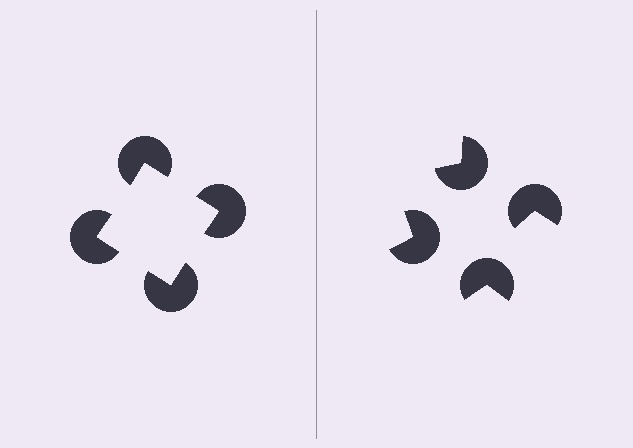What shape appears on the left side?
An illusory square.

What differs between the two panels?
The pac-man discs are positioned identically on both sides; only the wedge orientations differ. On the left they align to a square; on the right they are misaligned.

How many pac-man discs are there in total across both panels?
8 — 4 on each side.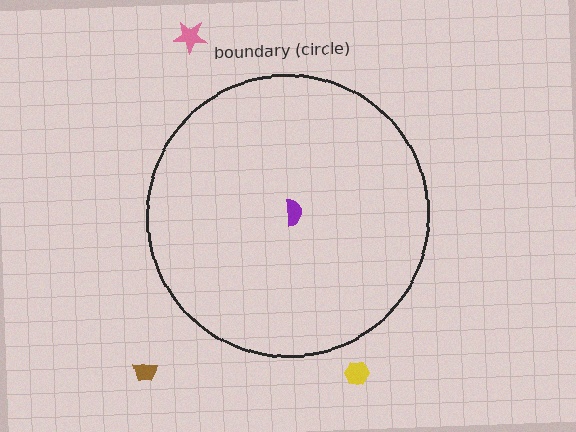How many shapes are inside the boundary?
1 inside, 3 outside.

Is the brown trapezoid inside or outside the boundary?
Outside.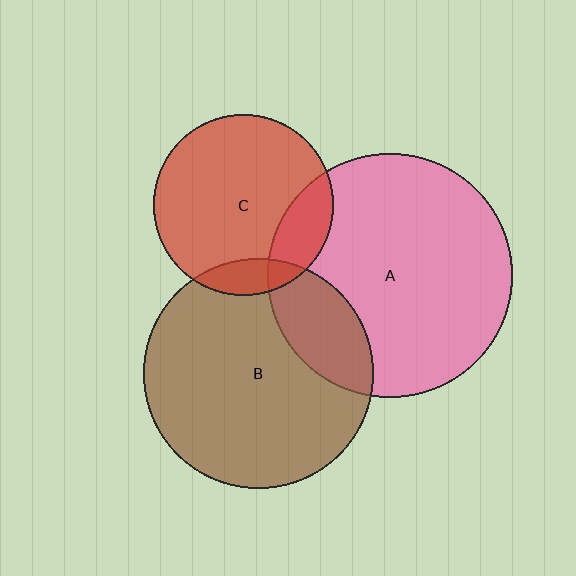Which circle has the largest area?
Circle A (pink).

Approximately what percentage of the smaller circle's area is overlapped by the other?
Approximately 10%.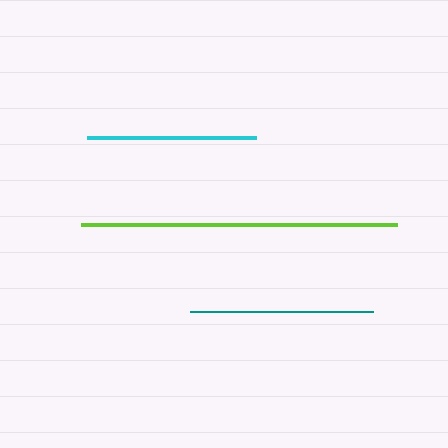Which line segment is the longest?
The lime line is the longest at approximately 317 pixels.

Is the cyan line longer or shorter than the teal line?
The teal line is longer than the cyan line.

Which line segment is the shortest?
The cyan line is the shortest at approximately 169 pixels.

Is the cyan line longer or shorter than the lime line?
The lime line is longer than the cyan line.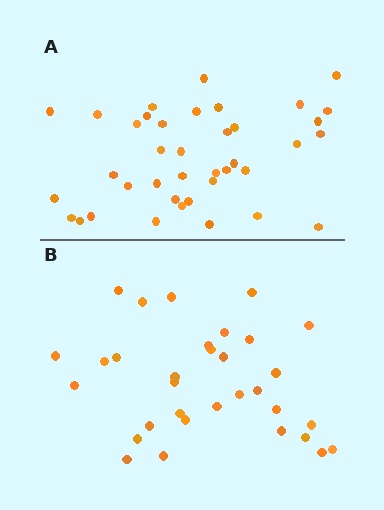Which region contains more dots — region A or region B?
Region A (the top region) has more dots.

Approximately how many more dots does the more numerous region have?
Region A has roughly 8 or so more dots than region B.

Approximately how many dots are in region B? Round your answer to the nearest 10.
About 30 dots. (The exact count is 32, which rounds to 30.)